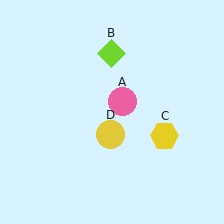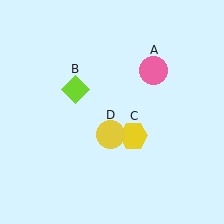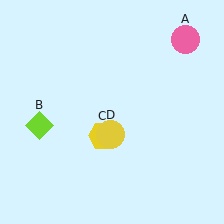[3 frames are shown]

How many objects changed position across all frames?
3 objects changed position: pink circle (object A), lime diamond (object B), yellow hexagon (object C).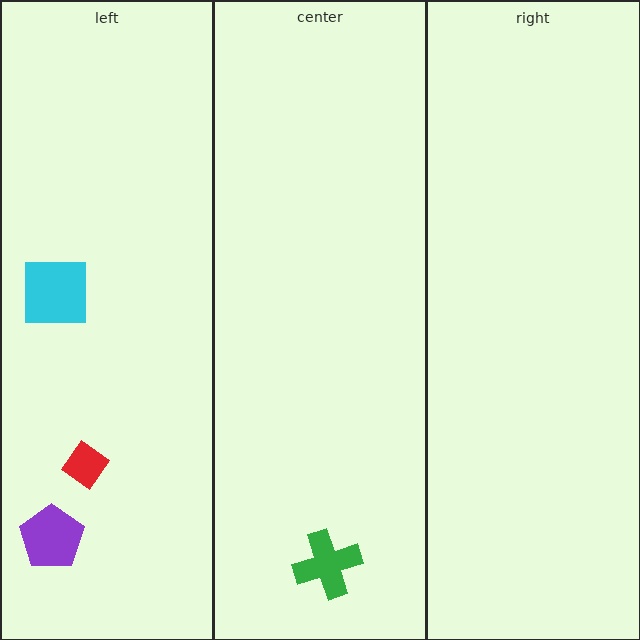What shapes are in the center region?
The green cross.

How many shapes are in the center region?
1.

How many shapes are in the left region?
3.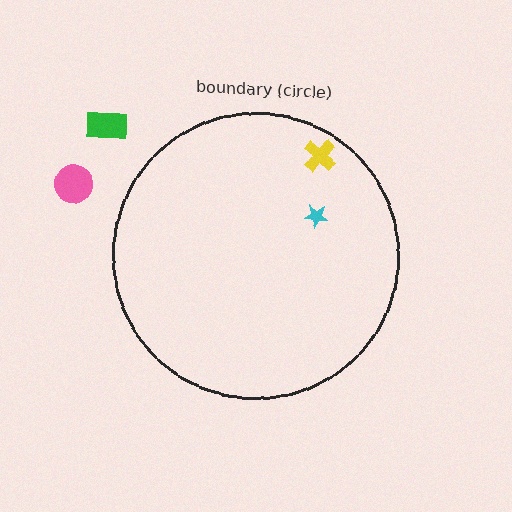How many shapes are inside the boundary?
2 inside, 2 outside.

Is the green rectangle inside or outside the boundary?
Outside.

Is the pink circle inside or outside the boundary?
Outside.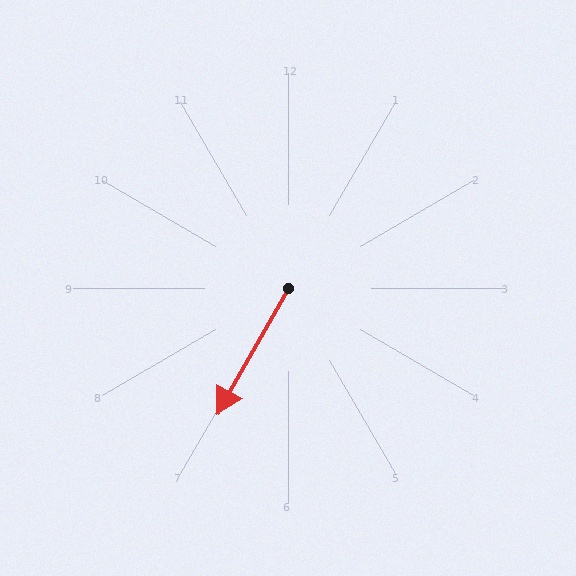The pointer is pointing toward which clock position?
Roughly 7 o'clock.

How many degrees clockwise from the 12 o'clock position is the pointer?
Approximately 209 degrees.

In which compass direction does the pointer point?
Southwest.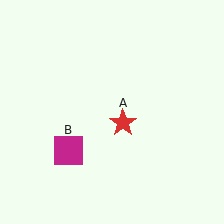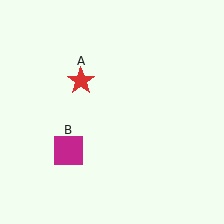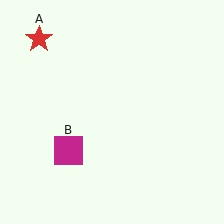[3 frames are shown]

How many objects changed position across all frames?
1 object changed position: red star (object A).